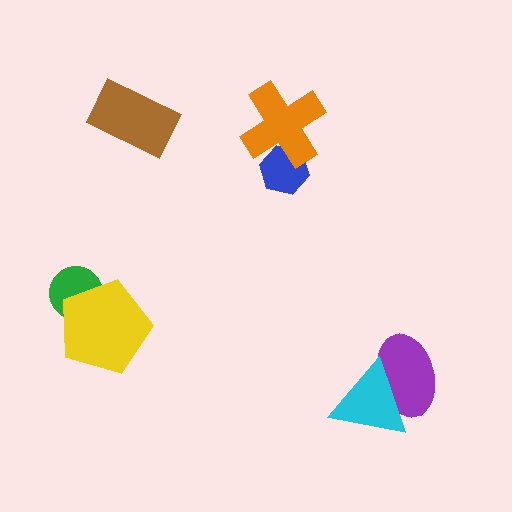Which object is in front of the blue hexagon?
The orange cross is in front of the blue hexagon.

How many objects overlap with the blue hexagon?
1 object overlaps with the blue hexagon.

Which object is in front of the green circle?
The yellow pentagon is in front of the green circle.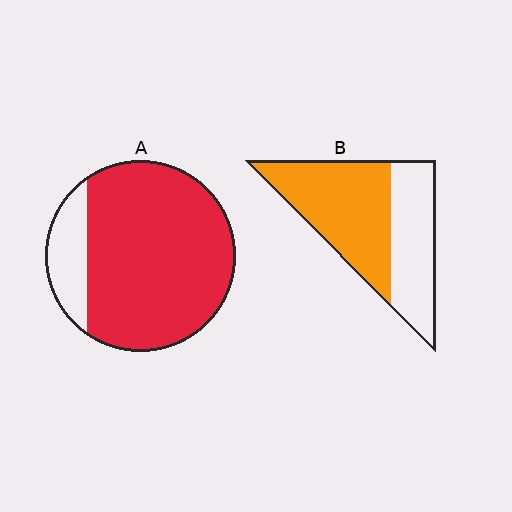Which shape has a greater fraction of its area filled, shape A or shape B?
Shape A.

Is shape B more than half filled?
Yes.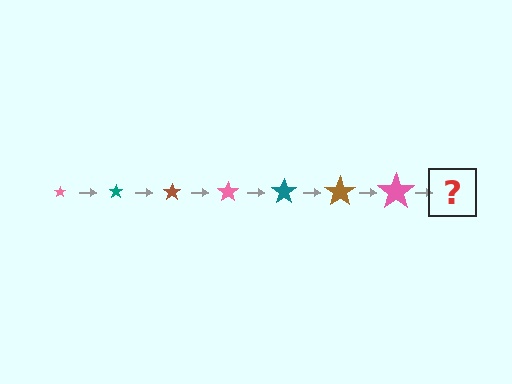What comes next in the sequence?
The next element should be a teal star, larger than the previous one.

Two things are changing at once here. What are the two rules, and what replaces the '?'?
The two rules are that the star grows larger each step and the color cycles through pink, teal, and brown. The '?' should be a teal star, larger than the previous one.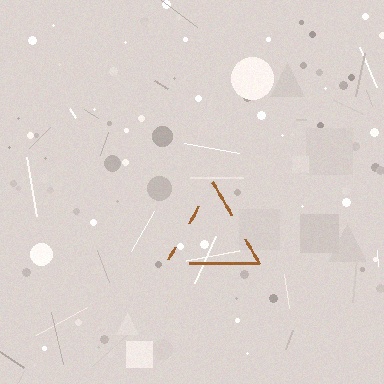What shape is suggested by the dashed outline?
The dashed outline suggests a triangle.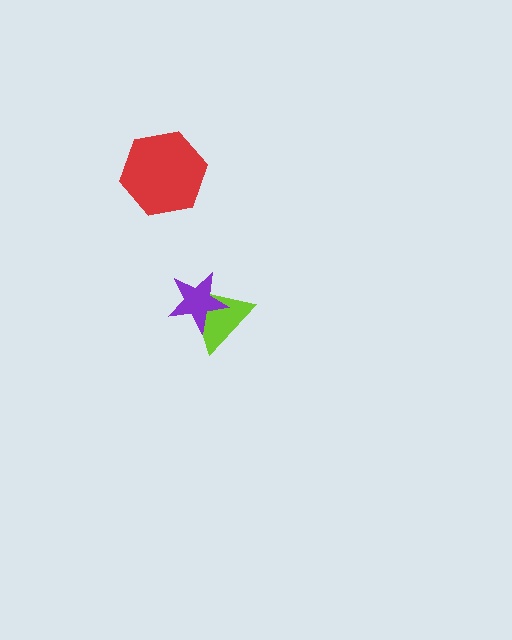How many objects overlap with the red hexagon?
0 objects overlap with the red hexagon.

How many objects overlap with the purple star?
1 object overlaps with the purple star.